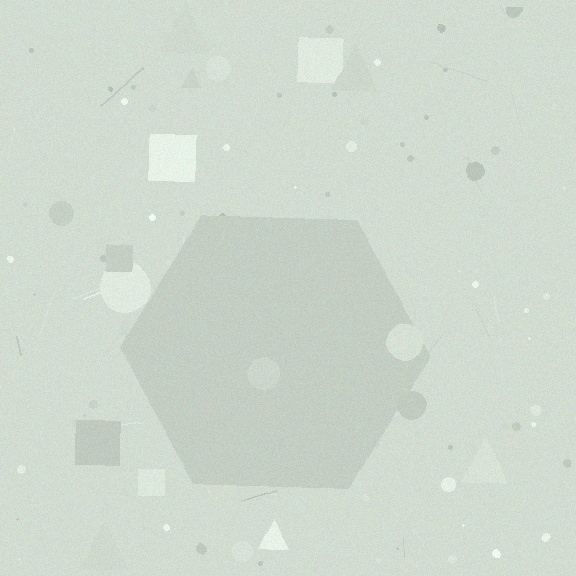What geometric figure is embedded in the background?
A hexagon is embedded in the background.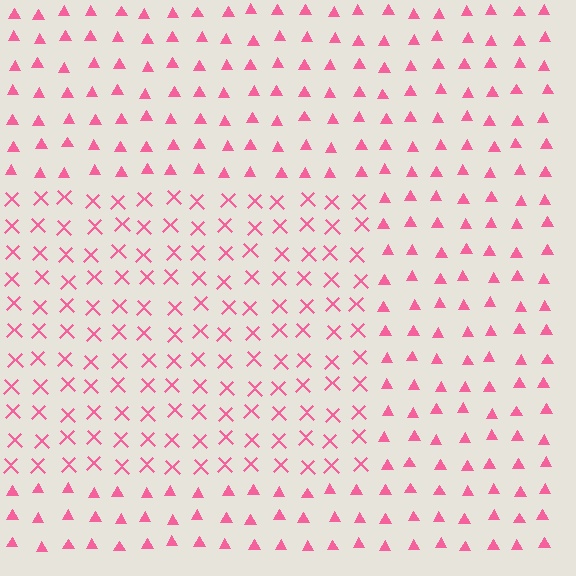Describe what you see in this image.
The image is filled with small pink elements arranged in a uniform grid. A rectangle-shaped region contains X marks, while the surrounding area contains triangles. The boundary is defined purely by the change in element shape.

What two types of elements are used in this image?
The image uses X marks inside the rectangle region and triangles outside it.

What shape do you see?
I see a rectangle.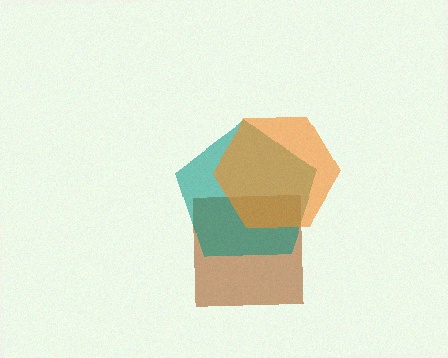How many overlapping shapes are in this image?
There are 3 overlapping shapes in the image.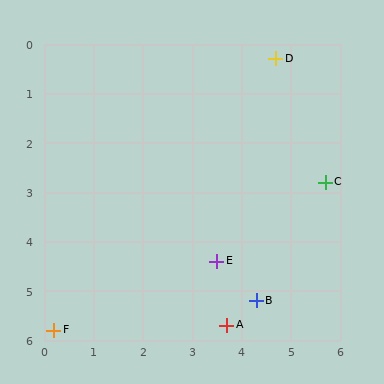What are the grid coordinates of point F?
Point F is at approximately (0.2, 5.8).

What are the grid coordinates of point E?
Point E is at approximately (3.5, 4.4).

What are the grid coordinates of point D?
Point D is at approximately (4.7, 0.3).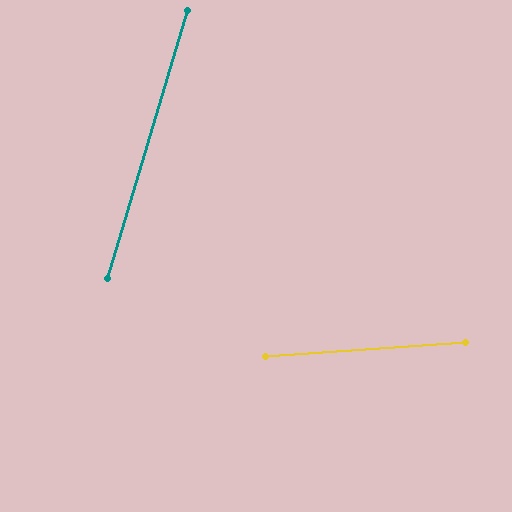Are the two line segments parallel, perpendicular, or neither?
Neither parallel nor perpendicular — they differ by about 69°.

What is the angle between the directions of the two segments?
Approximately 69 degrees.